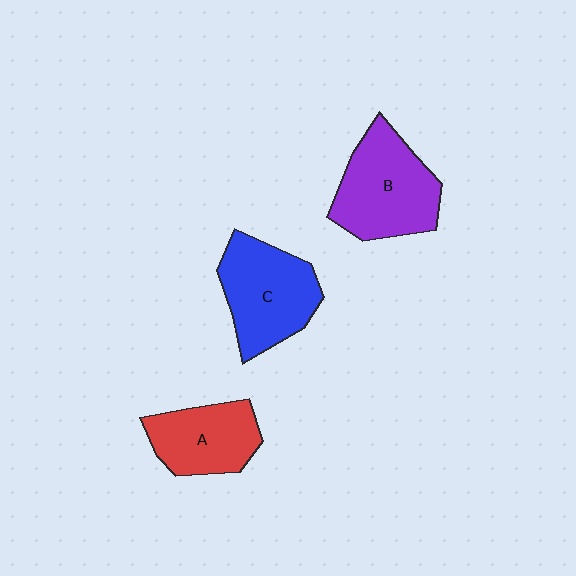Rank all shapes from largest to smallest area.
From largest to smallest: B (purple), C (blue), A (red).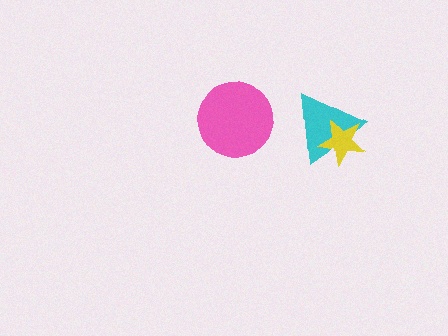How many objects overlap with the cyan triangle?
1 object overlaps with the cyan triangle.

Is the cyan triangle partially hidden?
Yes, it is partially covered by another shape.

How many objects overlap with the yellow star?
1 object overlaps with the yellow star.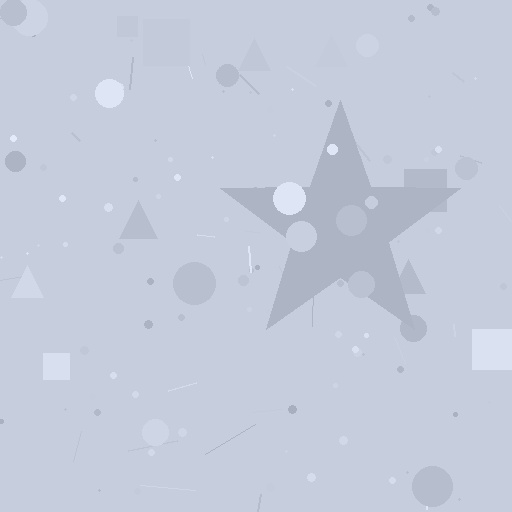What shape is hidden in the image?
A star is hidden in the image.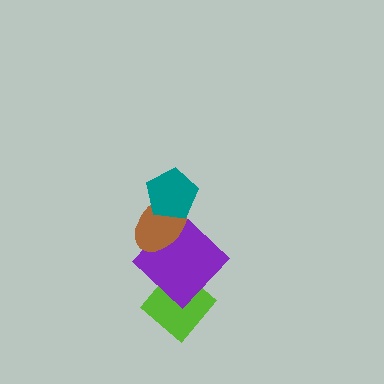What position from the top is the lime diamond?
The lime diamond is 4th from the top.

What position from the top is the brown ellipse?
The brown ellipse is 2nd from the top.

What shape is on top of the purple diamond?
The brown ellipse is on top of the purple diamond.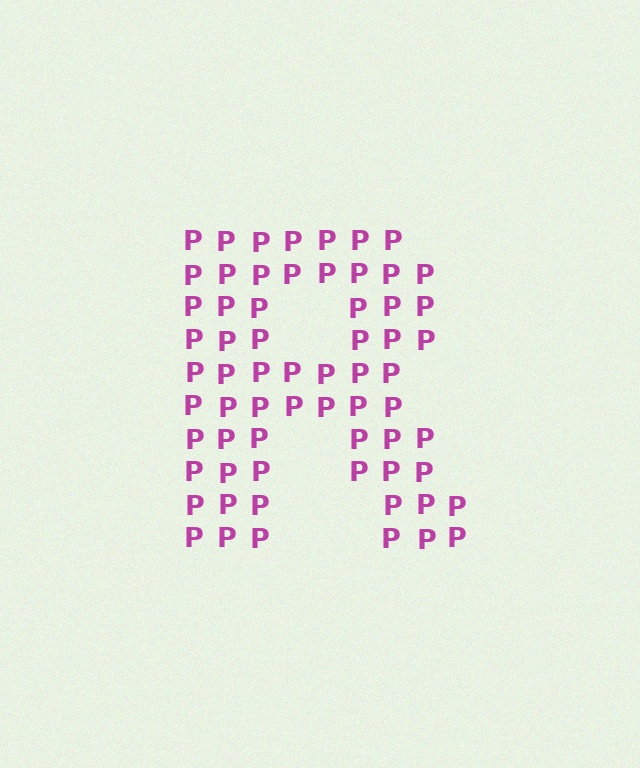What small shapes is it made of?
It is made of small letter P's.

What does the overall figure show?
The overall figure shows the letter R.